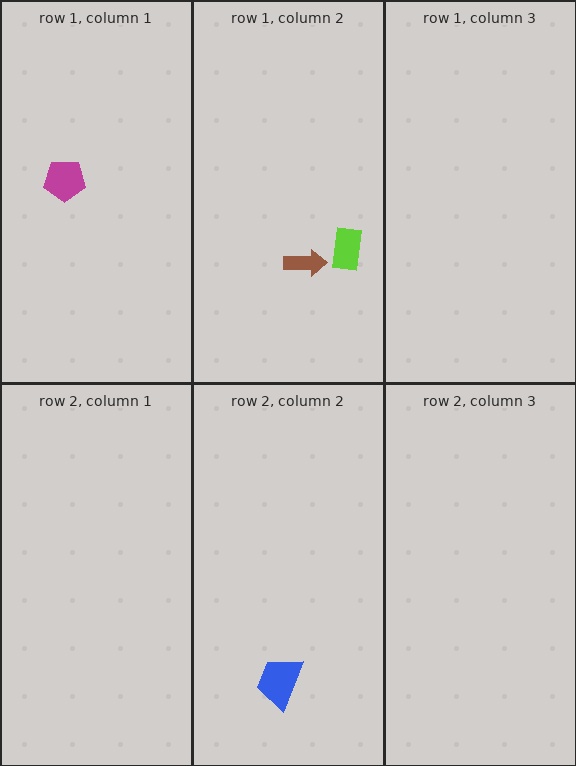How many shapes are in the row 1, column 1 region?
1.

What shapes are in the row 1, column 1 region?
The magenta pentagon.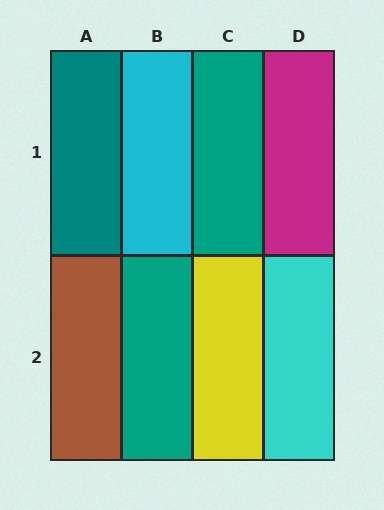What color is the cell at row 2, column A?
Brown.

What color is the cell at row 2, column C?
Yellow.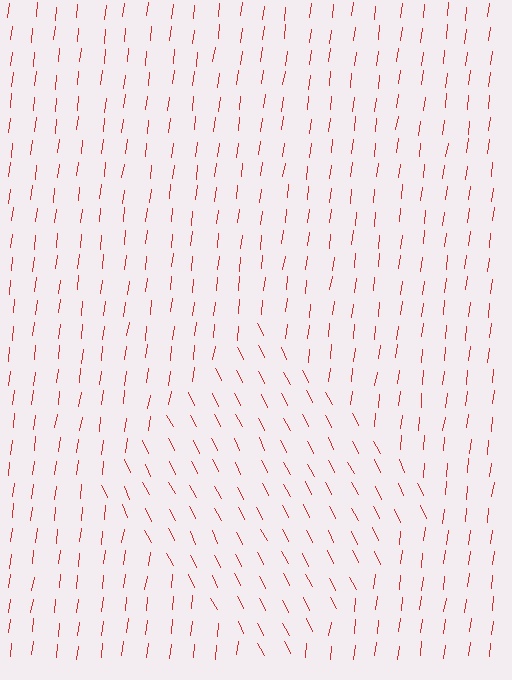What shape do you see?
I see a diamond.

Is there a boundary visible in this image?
Yes, there is a texture boundary formed by a change in line orientation.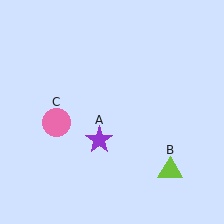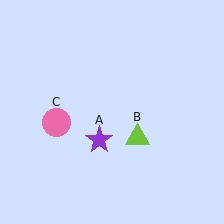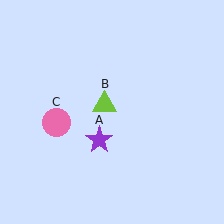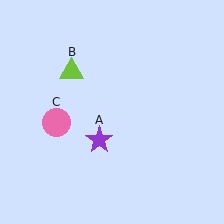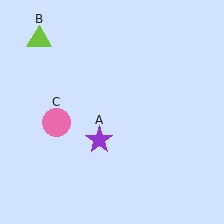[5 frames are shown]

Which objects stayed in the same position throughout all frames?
Purple star (object A) and pink circle (object C) remained stationary.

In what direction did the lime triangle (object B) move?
The lime triangle (object B) moved up and to the left.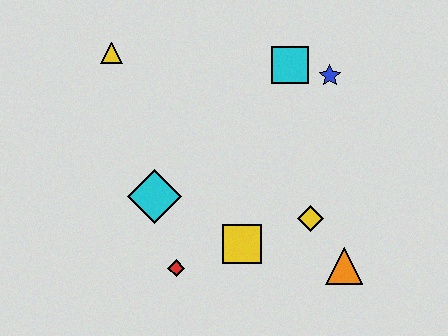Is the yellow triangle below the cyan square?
No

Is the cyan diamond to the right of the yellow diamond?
No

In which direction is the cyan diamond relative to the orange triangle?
The cyan diamond is to the left of the orange triangle.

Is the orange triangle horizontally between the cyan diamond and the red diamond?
No